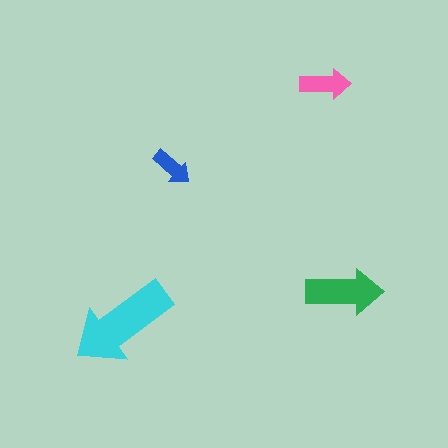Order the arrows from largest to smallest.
the cyan one, the green one, the pink one, the blue one.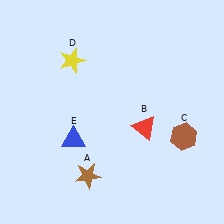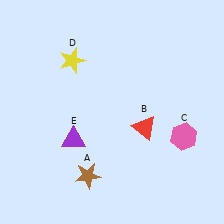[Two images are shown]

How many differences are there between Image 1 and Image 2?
There are 2 differences between the two images.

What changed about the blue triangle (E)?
In Image 1, E is blue. In Image 2, it changed to purple.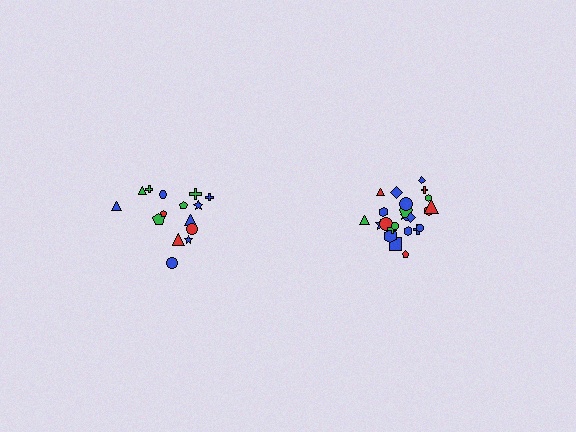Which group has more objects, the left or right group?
The right group.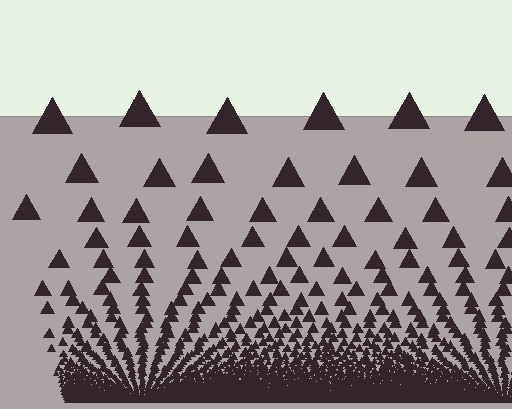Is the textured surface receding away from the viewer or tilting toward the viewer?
The surface appears to tilt toward the viewer. Texture elements get larger and sparser toward the top.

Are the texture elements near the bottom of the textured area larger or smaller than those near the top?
Smaller. The gradient is inverted — elements near the bottom are smaller and denser.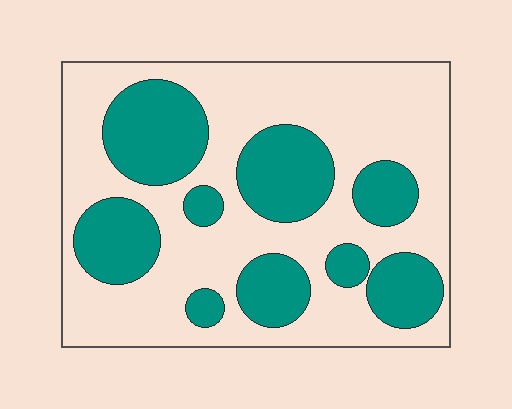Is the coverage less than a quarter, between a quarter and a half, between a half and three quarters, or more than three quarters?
Between a quarter and a half.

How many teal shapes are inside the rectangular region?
9.